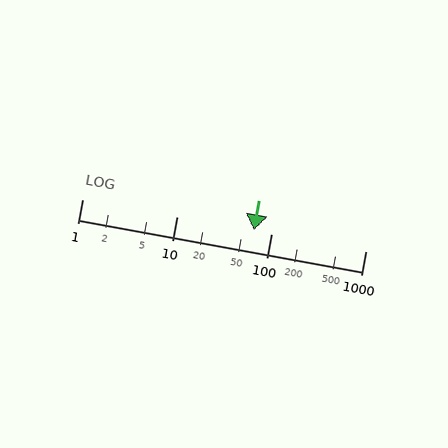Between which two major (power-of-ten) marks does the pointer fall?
The pointer is between 10 and 100.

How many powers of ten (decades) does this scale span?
The scale spans 3 decades, from 1 to 1000.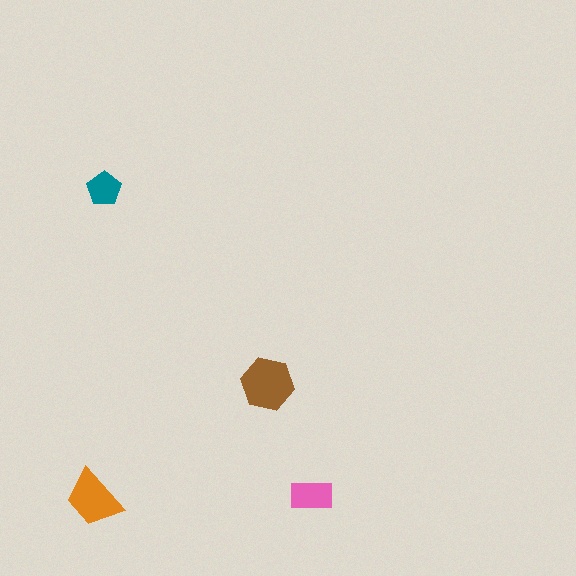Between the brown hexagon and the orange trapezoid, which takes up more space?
The brown hexagon.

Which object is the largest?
The brown hexagon.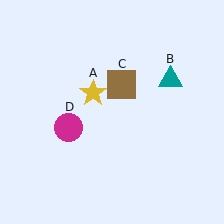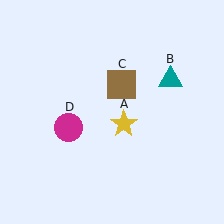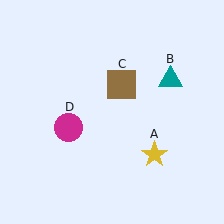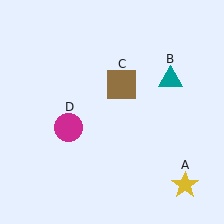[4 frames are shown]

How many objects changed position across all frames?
1 object changed position: yellow star (object A).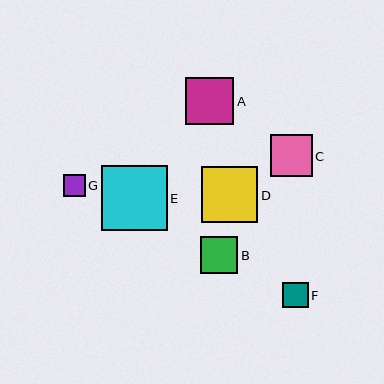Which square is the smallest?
Square G is the smallest with a size of approximately 22 pixels.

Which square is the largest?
Square E is the largest with a size of approximately 66 pixels.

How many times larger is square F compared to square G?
Square F is approximately 1.1 times the size of square G.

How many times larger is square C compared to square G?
Square C is approximately 1.9 times the size of square G.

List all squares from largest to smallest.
From largest to smallest: E, D, A, C, B, F, G.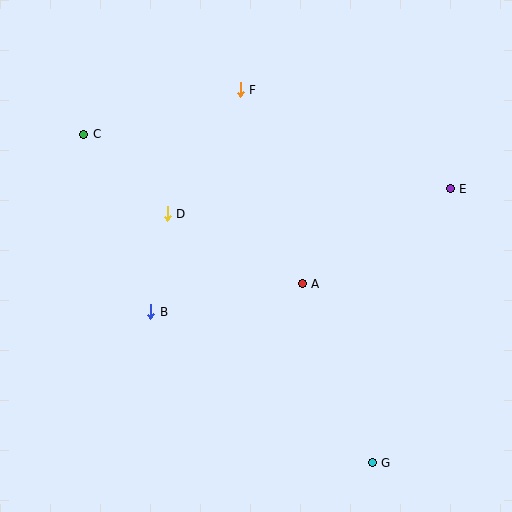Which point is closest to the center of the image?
Point A at (302, 284) is closest to the center.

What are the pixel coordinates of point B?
Point B is at (151, 312).